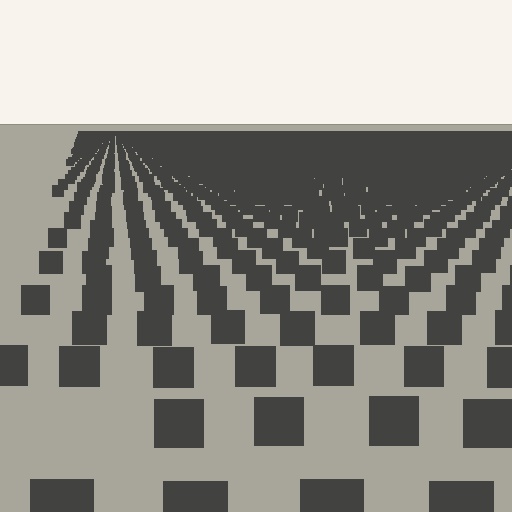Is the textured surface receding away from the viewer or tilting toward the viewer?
The surface is receding away from the viewer. Texture elements get smaller and denser toward the top.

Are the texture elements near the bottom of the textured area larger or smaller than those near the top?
Larger. Near the bottom, elements are closer to the viewer and appear at a bigger on-screen size.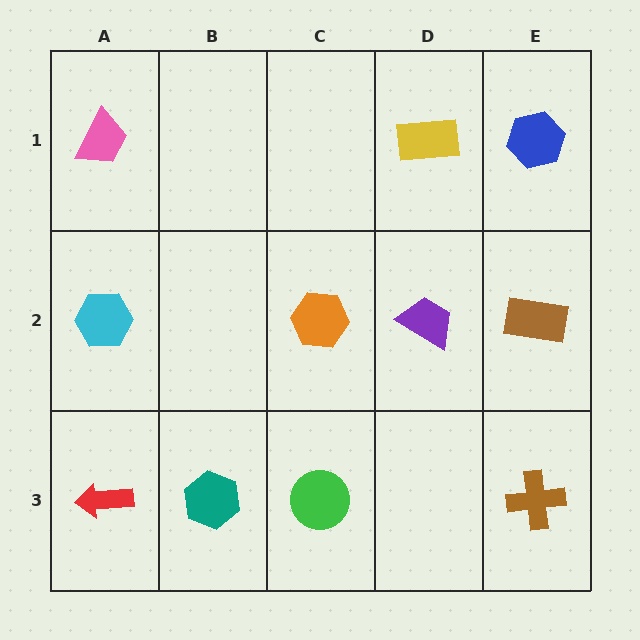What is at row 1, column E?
A blue hexagon.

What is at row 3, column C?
A green circle.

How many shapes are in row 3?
4 shapes.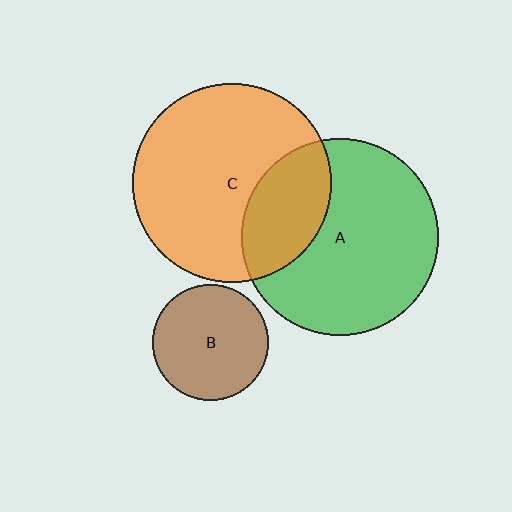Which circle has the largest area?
Circle C (orange).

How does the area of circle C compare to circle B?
Approximately 3.0 times.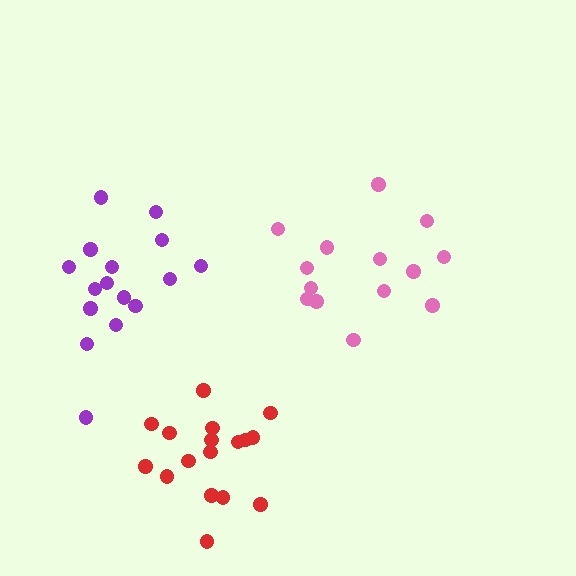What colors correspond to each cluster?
The clusters are colored: pink, red, purple.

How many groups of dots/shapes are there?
There are 3 groups.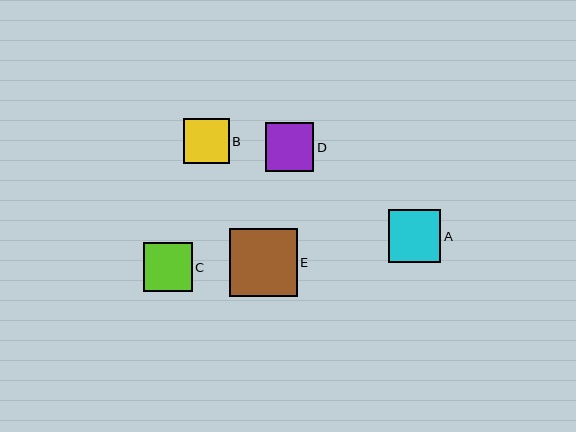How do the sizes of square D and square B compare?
Square D and square B are approximately the same size.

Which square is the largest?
Square E is the largest with a size of approximately 67 pixels.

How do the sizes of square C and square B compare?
Square C and square B are approximately the same size.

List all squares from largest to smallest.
From largest to smallest: E, A, C, D, B.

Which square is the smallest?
Square B is the smallest with a size of approximately 45 pixels.